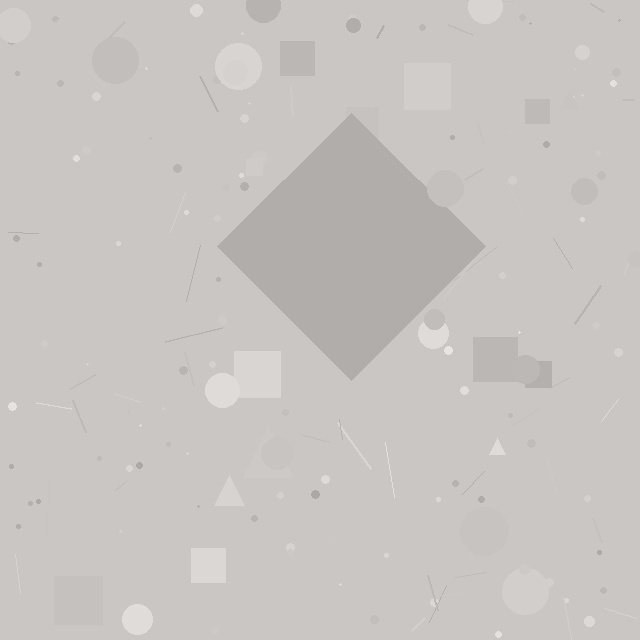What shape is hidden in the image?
A diamond is hidden in the image.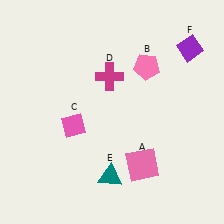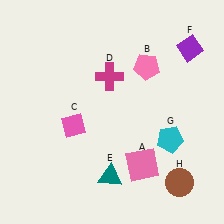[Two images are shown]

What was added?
A cyan pentagon (G), a brown circle (H) were added in Image 2.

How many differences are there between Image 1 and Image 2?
There are 2 differences between the two images.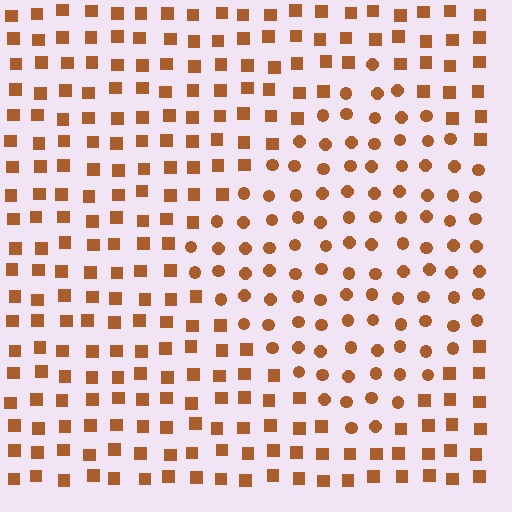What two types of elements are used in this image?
The image uses circles inside the diamond region and squares outside it.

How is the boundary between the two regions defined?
The boundary is defined by a change in element shape: circles inside vs. squares outside. All elements share the same color and spacing.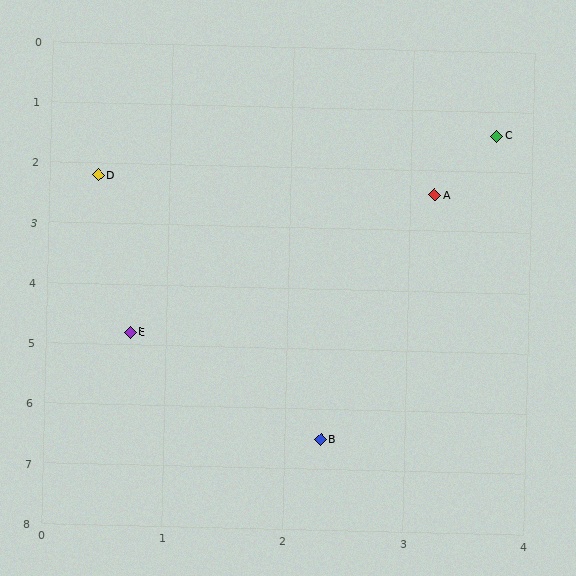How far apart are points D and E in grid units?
Points D and E are about 2.6 grid units apart.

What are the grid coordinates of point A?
Point A is at approximately (3.2, 2.4).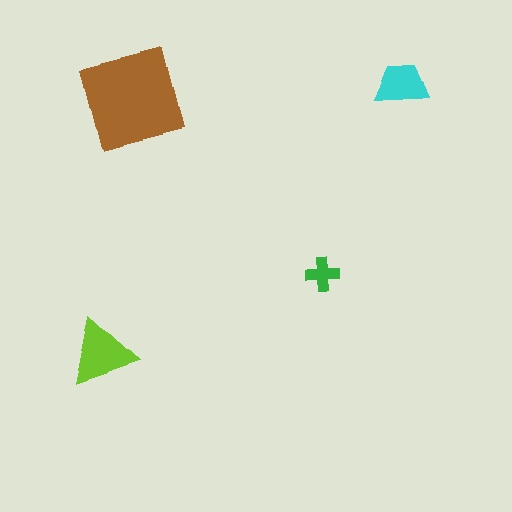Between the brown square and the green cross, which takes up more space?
The brown square.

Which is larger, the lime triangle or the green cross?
The lime triangle.